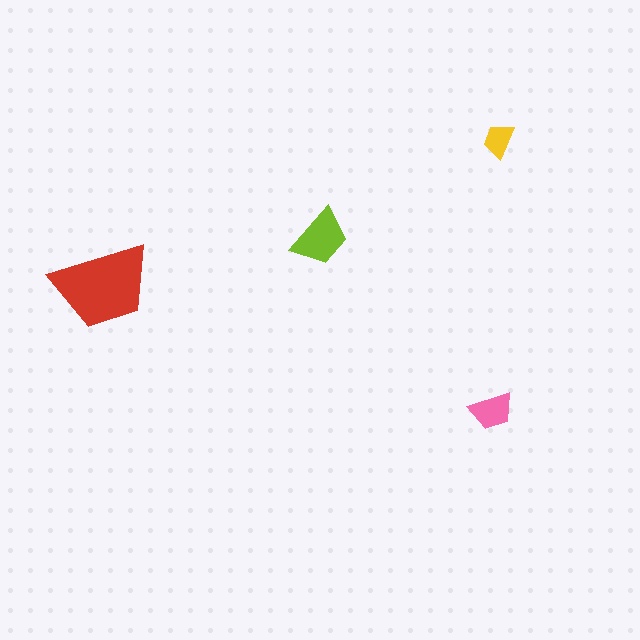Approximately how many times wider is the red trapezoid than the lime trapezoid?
About 1.5 times wider.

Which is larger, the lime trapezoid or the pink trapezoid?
The lime one.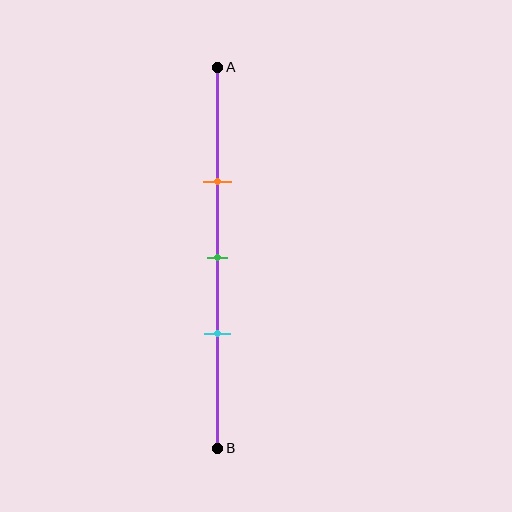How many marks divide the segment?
There are 3 marks dividing the segment.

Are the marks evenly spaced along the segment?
Yes, the marks are approximately evenly spaced.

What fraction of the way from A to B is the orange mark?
The orange mark is approximately 30% (0.3) of the way from A to B.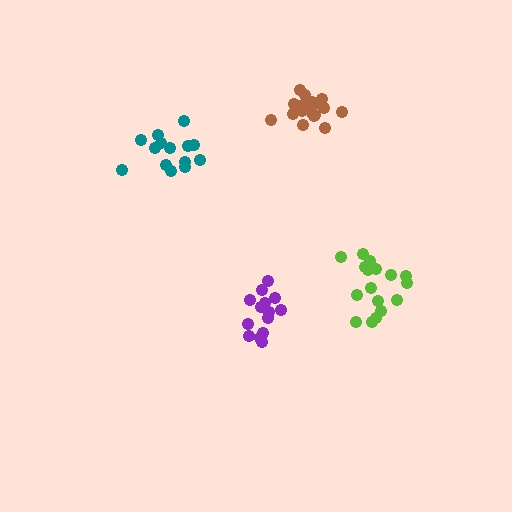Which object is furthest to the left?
The teal cluster is leftmost.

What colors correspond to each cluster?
The clusters are colored: brown, teal, lime, purple.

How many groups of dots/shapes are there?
There are 4 groups.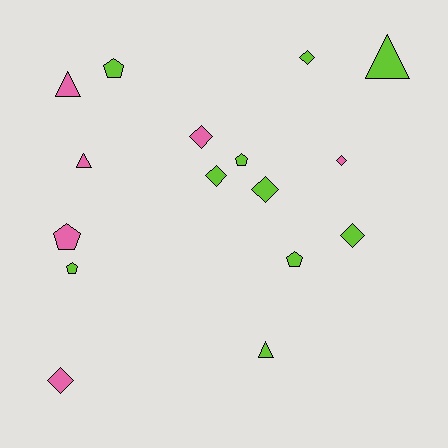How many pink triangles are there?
There are 2 pink triangles.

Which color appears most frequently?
Lime, with 10 objects.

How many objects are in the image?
There are 16 objects.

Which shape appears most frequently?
Diamond, with 7 objects.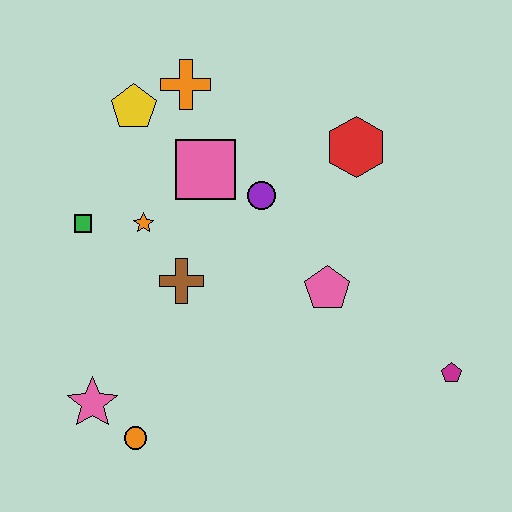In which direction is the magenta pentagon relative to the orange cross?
The magenta pentagon is below the orange cross.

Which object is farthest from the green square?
The magenta pentagon is farthest from the green square.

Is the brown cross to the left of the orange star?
No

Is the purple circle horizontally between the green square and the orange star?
No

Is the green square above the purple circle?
No